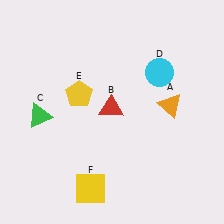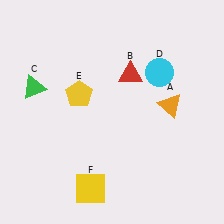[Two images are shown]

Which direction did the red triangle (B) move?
The red triangle (B) moved up.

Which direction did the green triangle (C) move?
The green triangle (C) moved up.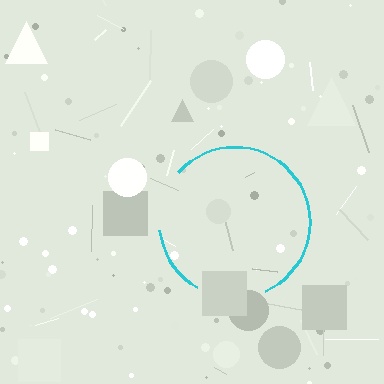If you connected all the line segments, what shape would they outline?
They would outline a circle.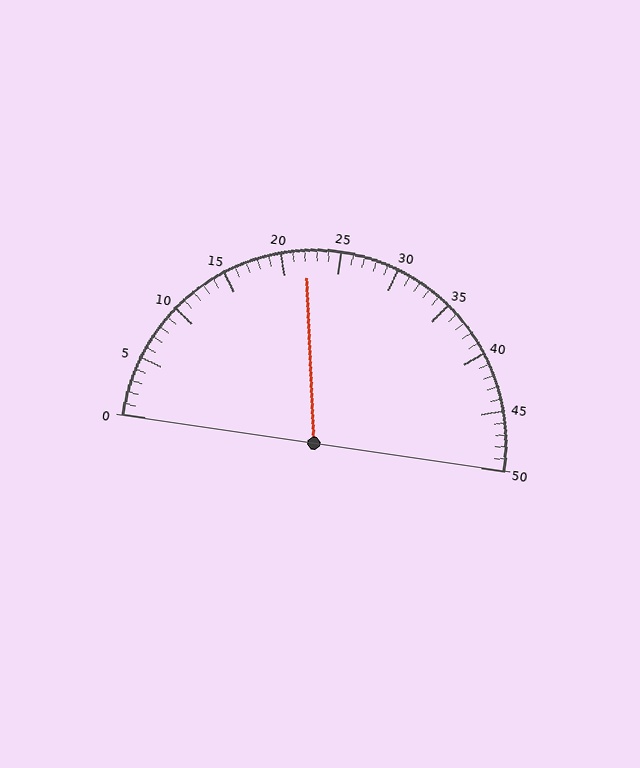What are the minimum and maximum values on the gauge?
The gauge ranges from 0 to 50.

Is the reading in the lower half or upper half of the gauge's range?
The reading is in the lower half of the range (0 to 50).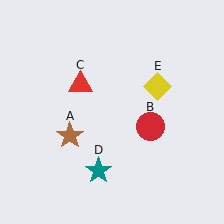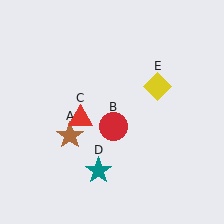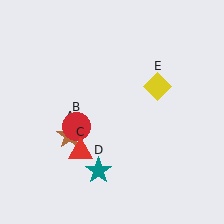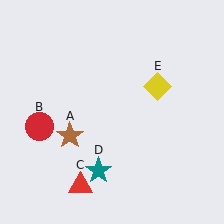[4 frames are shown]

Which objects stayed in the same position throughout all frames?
Brown star (object A) and teal star (object D) and yellow diamond (object E) remained stationary.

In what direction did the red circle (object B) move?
The red circle (object B) moved left.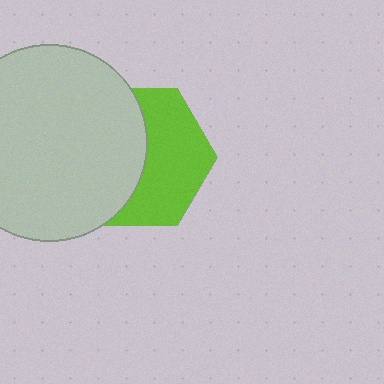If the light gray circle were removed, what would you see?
You would see the complete lime hexagon.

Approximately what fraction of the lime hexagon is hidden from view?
Roughly 50% of the lime hexagon is hidden behind the light gray circle.